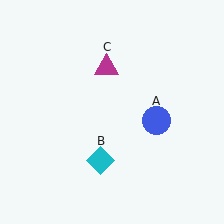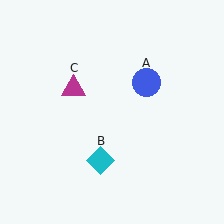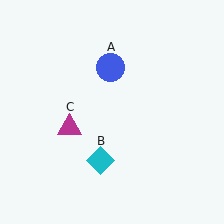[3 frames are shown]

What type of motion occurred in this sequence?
The blue circle (object A), magenta triangle (object C) rotated counterclockwise around the center of the scene.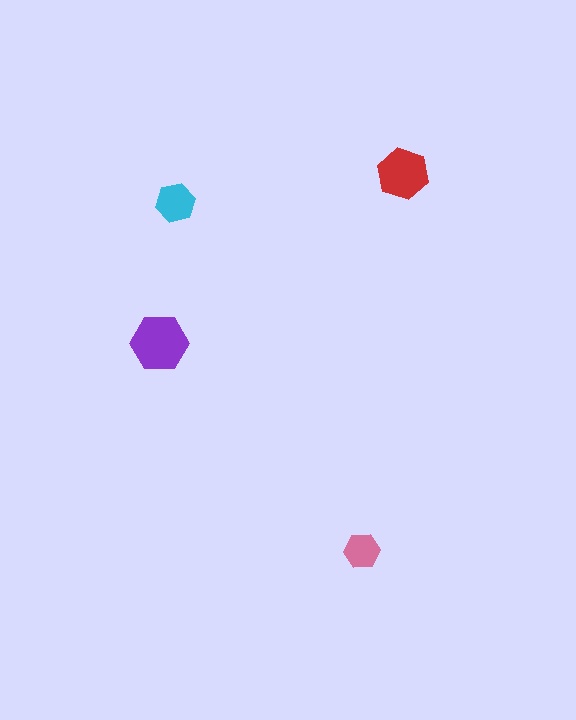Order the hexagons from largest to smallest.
the purple one, the red one, the cyan one, the pink one.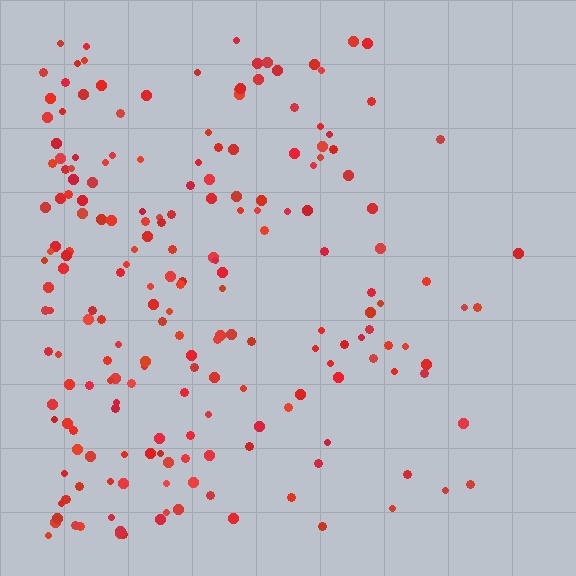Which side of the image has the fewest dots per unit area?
The right.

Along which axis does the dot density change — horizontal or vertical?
Horizontal.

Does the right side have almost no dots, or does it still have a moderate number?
Still a moderate number, just noticeably fewer than the left.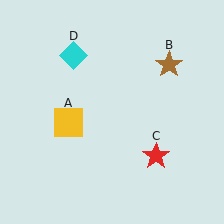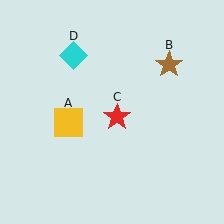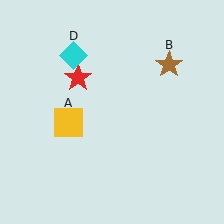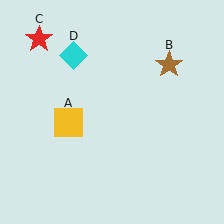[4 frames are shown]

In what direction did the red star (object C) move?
The red star (object C) moved up and to the left.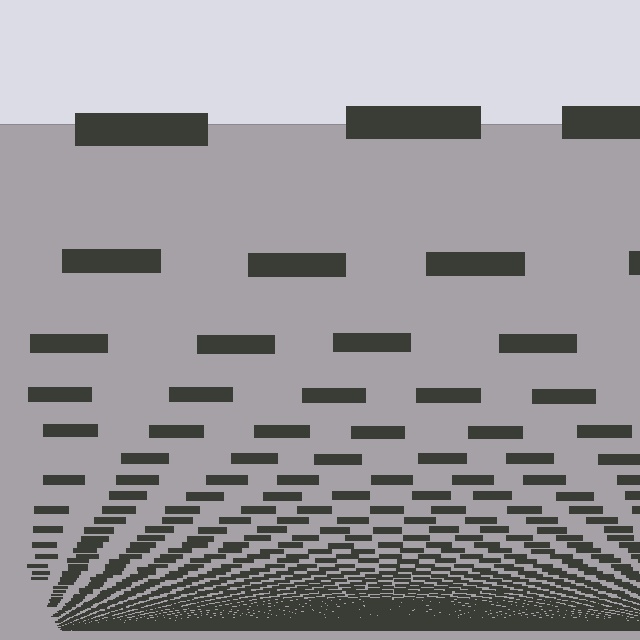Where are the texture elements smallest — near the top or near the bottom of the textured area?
Near the bottom.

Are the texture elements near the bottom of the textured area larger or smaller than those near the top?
Smaller. The gradient is inverted — elements near the bottom are smaller and denser.